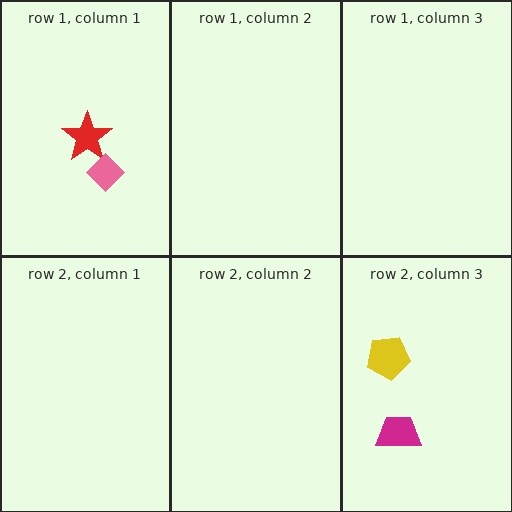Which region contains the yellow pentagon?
The row 2, column 3 region.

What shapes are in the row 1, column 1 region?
The red star, the pink diamond.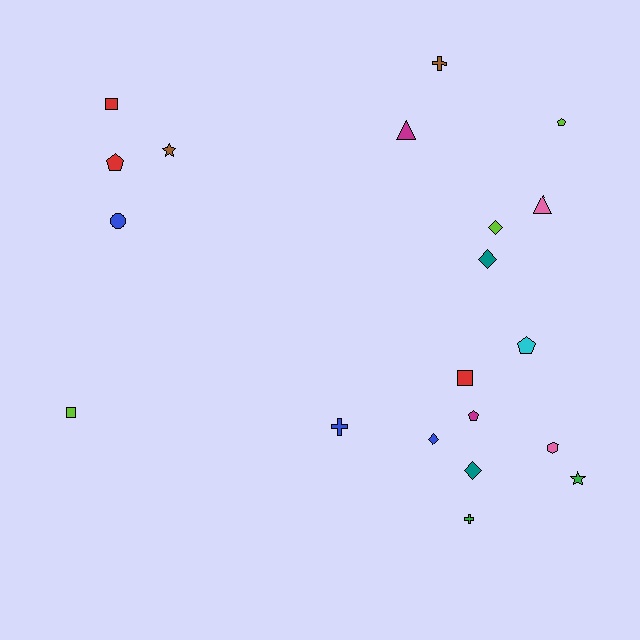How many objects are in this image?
There are 20 objects.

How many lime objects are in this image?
There are 3 lime objects.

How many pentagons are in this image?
There are 4 pentagons.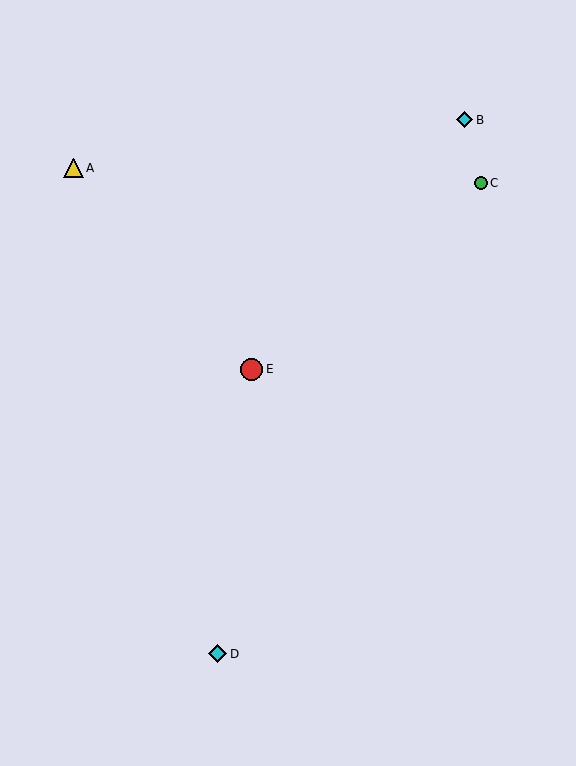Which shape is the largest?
The red circle (labeled E) is the largest.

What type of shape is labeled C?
Shape C is a green circle.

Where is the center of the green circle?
The center of the green circle is at (481, 183).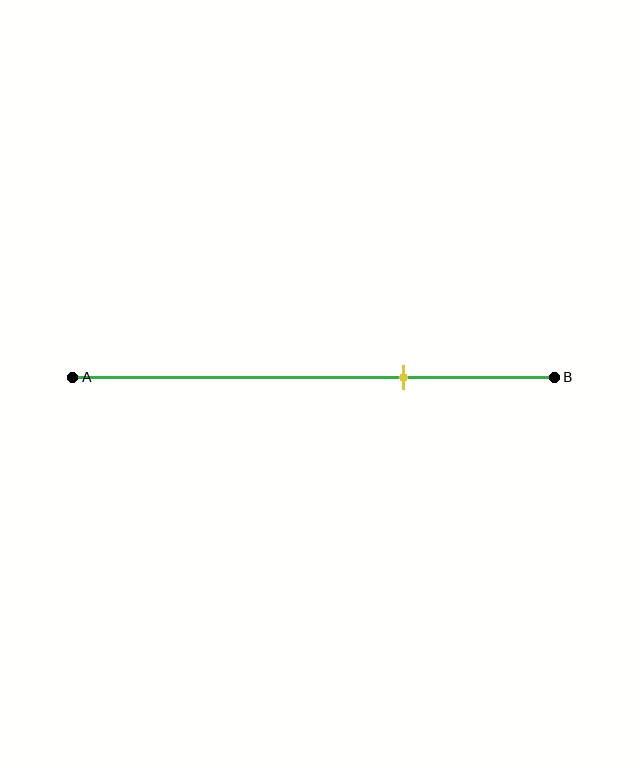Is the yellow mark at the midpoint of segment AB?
No, the mark is at about 70% from A, not at the 50% midpoint.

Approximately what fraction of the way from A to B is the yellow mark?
The yellow mark is approximately 70% of the way from A to B.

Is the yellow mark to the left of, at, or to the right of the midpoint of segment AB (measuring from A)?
The yellow mark is to the right of the midpoint of segment AB.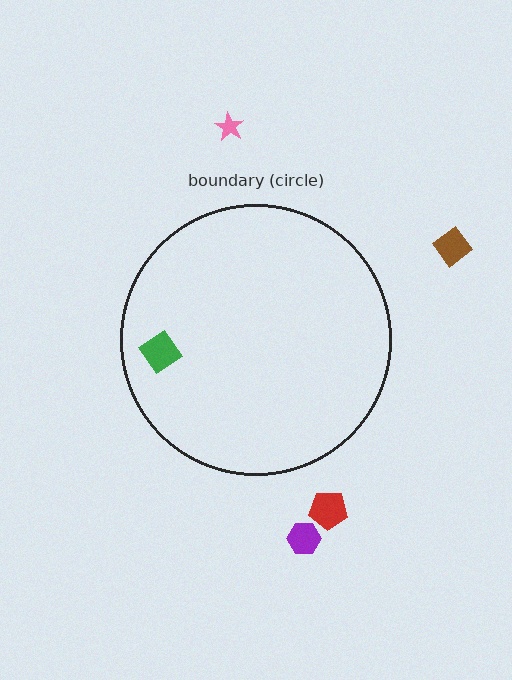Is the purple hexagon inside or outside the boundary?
Outside.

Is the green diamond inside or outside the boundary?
Inside.